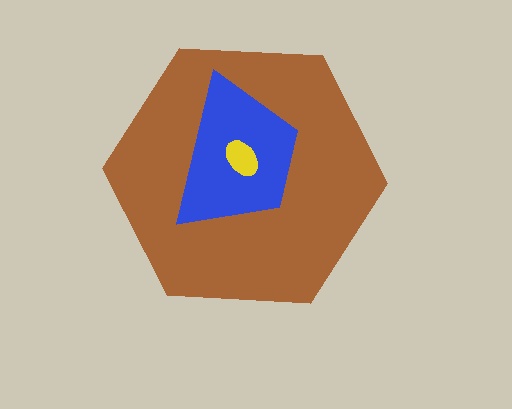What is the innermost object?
The yellow ellipse.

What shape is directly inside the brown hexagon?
The blue trapezoid.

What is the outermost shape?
The brown hexagon.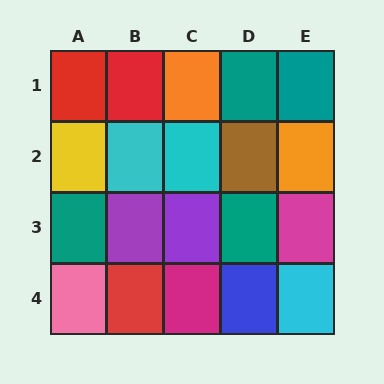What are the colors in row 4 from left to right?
Pink, red, magenta, blue, cyan.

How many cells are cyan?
3 cells are cyan.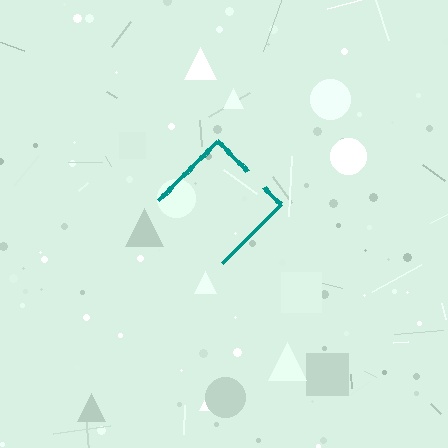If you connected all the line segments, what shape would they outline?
They would outline a diamond.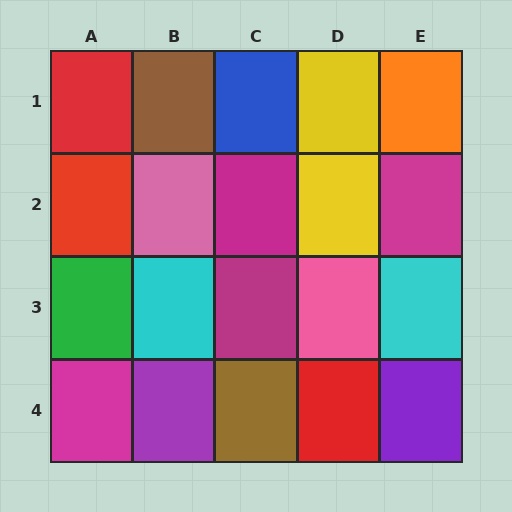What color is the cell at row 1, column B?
Brown.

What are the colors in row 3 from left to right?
Green, cyan, magenta, pink, cyan.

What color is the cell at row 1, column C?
Blue.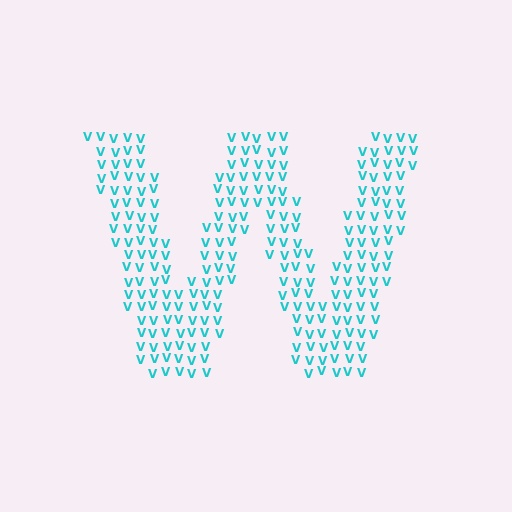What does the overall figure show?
The overall figure shows the letter W.